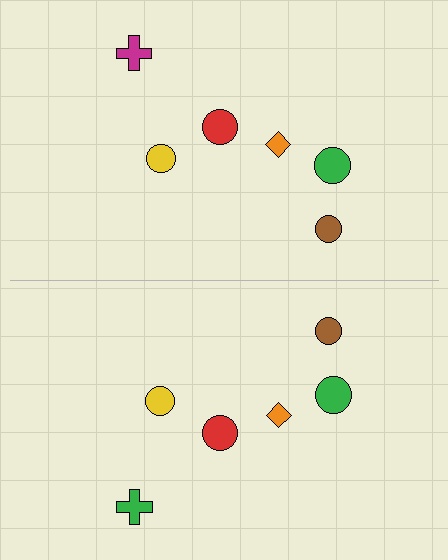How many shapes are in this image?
There are 12 shapes in this image.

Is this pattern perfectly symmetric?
No, the pattern is not perfectly symmetric. The green cross on the bottom side breaks the symmetry — its mirror counterpart is magenta.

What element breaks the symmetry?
The green cross on the bottom side breaks the symmetry — its mirror counterpart is magenta.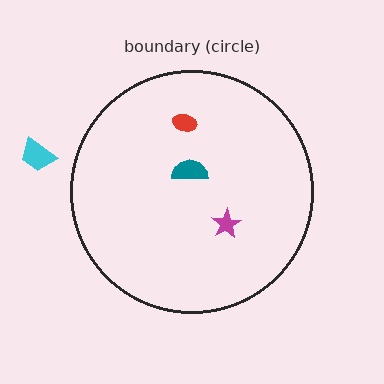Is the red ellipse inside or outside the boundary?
Inside.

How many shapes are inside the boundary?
3 inside, 1 outside.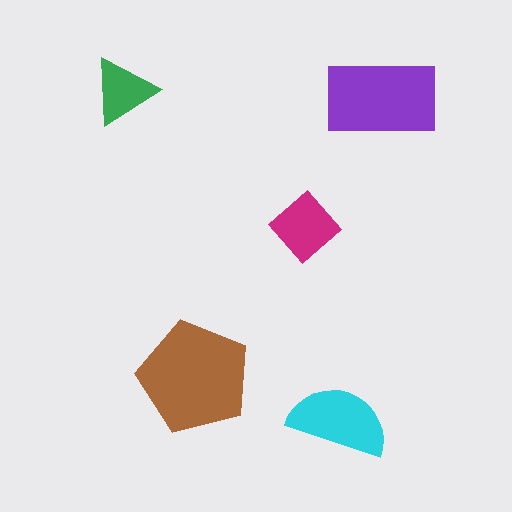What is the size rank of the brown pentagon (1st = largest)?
1st.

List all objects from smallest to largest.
The green triangle, the magenta diamond, the cyan semicircle, the purple rectangle, the brown pentagon.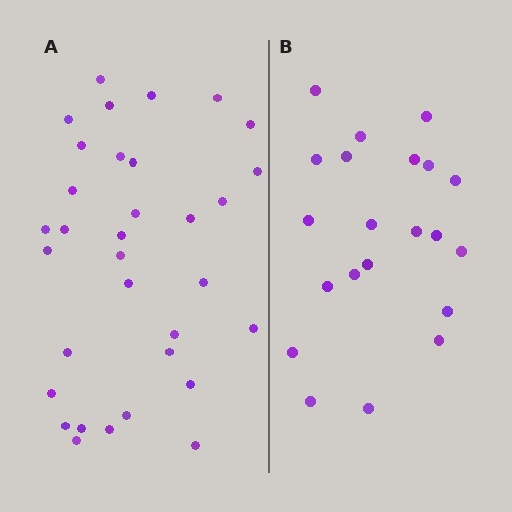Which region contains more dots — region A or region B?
Region A (the left region) has more dots.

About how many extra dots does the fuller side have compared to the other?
Region A has roughly 12 or so more dots than region B.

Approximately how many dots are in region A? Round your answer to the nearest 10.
About 30 dots. (The exact count is 33, which rounds to 30.)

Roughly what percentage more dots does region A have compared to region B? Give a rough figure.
About 55% more.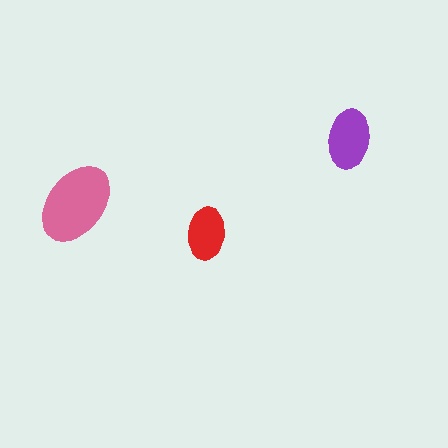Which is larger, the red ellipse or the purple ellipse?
The purple one.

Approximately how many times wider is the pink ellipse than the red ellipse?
About 1.5 times wider.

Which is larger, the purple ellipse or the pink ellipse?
The pink one.